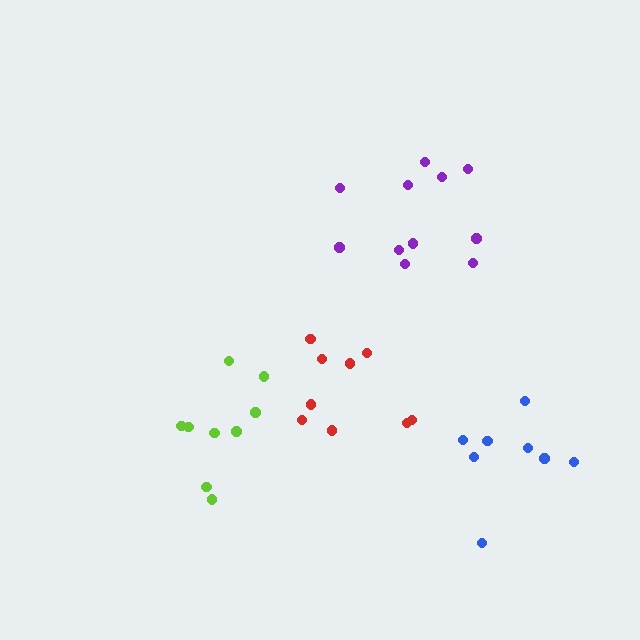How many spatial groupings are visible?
There are 4 spatial groupings.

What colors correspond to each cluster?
The clusters are colored: purple, blue, lime, red.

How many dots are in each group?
Group 1: 11 dots, Group 2: 8 dots, Group 3: 9 dots, Group 4: 9 dots (37 total).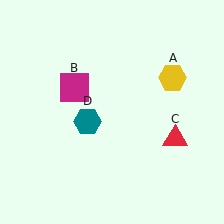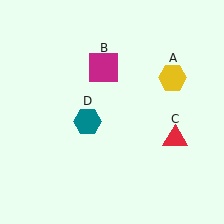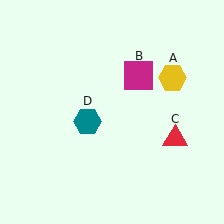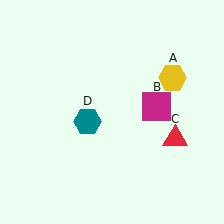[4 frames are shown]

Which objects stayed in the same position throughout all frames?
Yellow hexagon (object A) and red triangle (object C) and teal hexagon (object D) remained stationary.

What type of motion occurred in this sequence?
The magenta square (object B) rotated clockwise around the center of the scene.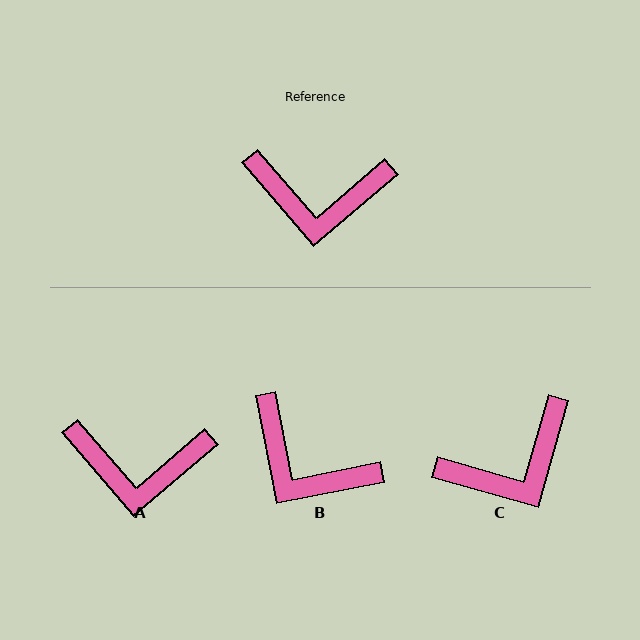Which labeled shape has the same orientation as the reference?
A.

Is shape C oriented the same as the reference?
No, it is off by about 34 degrees.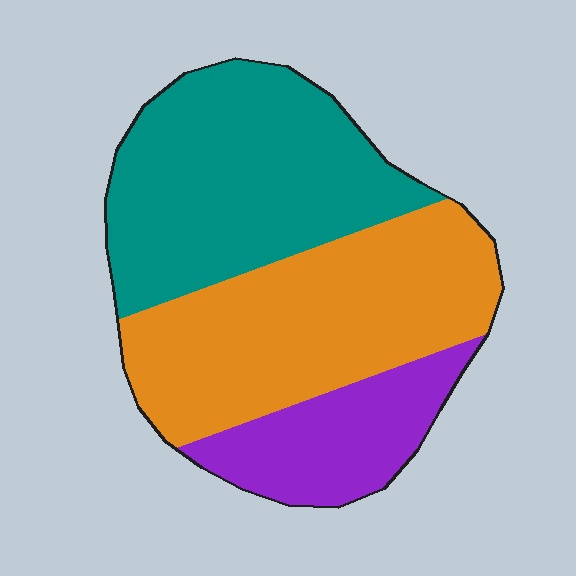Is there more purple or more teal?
Teal.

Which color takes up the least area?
Purple, at roughly 20%.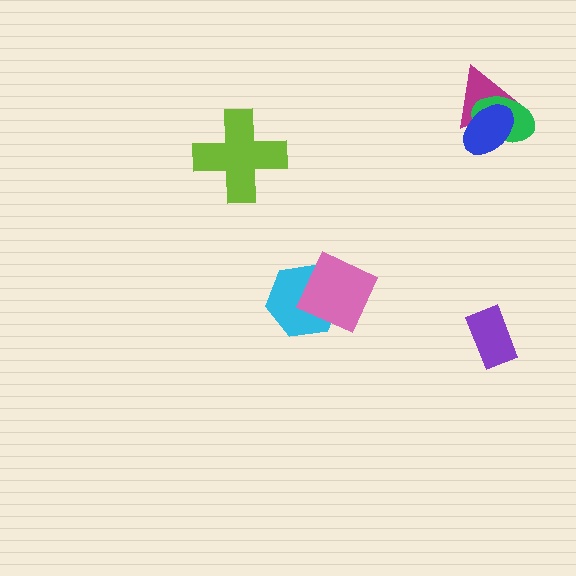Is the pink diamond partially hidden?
No, no other shape covers it.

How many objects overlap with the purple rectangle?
0 objects overlap with the purple rectangle.